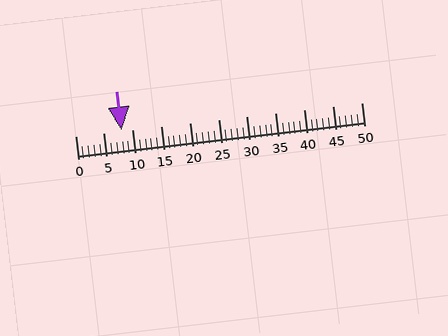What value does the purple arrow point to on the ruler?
The purple arrow points to approximately 8.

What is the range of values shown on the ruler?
The ruler shows values from 0 to 50.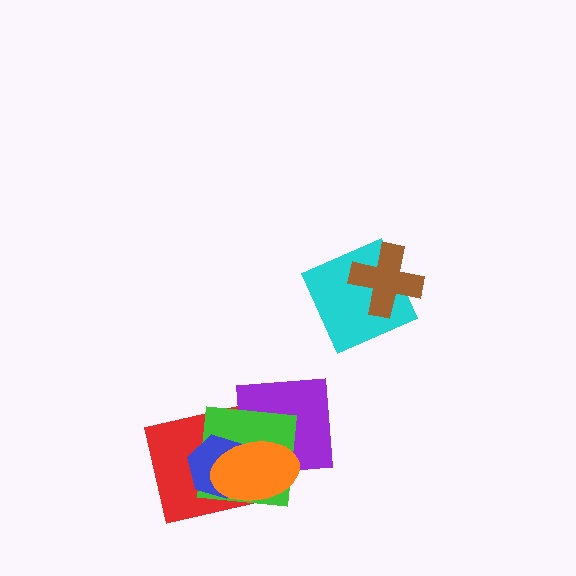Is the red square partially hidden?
Yes, it is partially covered by another shape.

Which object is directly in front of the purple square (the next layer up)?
The green square is directly in front of the purple square.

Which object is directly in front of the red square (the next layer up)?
The green square is directly in front of the red square.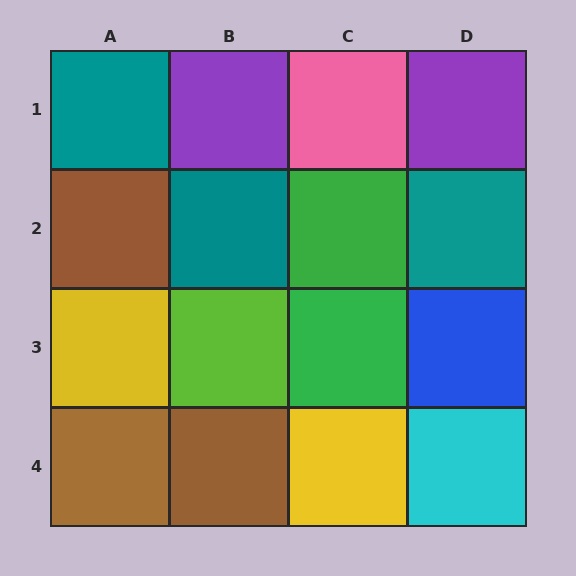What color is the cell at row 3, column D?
Blue.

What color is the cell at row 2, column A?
Brown.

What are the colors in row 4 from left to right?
Brown, brown, yellow, cyan.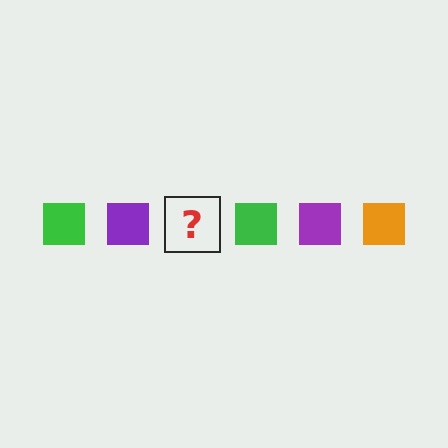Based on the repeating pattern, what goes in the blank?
The blank should be an orange square.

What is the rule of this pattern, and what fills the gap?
The rule is that the pattern cycles through green, purple, orange squares. The gap should be filled with an orange square.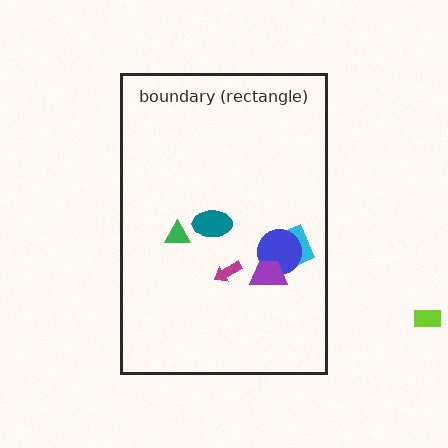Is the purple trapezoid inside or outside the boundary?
Inside.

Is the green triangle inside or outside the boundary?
Inside.